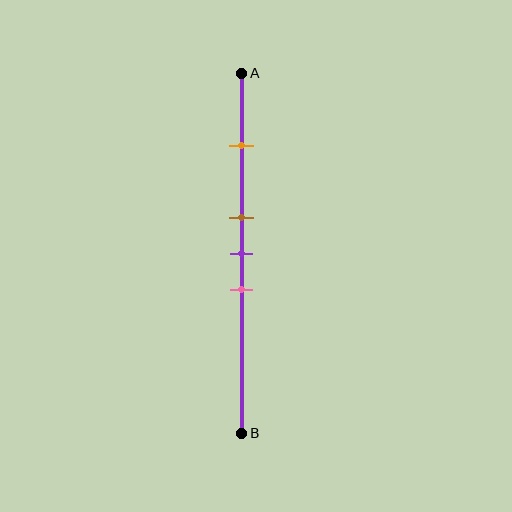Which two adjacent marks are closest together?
The brown and purple marks are the closest adjacent pair.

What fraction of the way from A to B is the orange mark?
The orange mark is approximately 20% (0.2) of the way from A to B.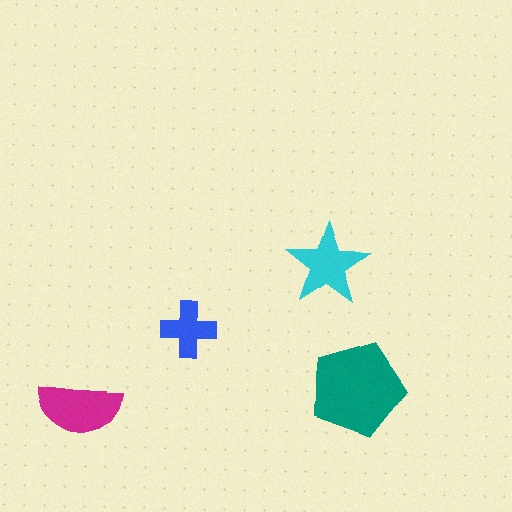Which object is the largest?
The teal pentagon.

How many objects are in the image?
There are 4 objects in the image.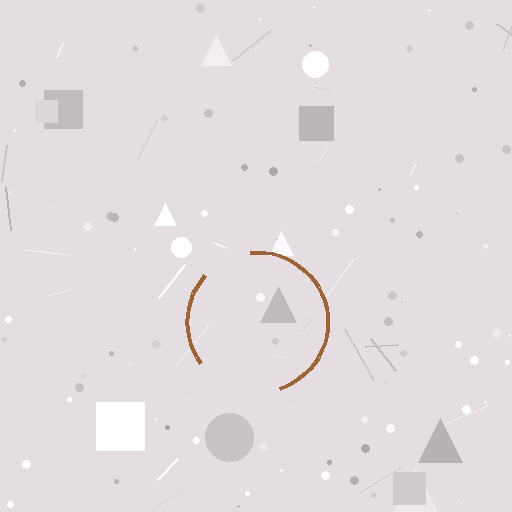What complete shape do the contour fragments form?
The contour fragments form a circle.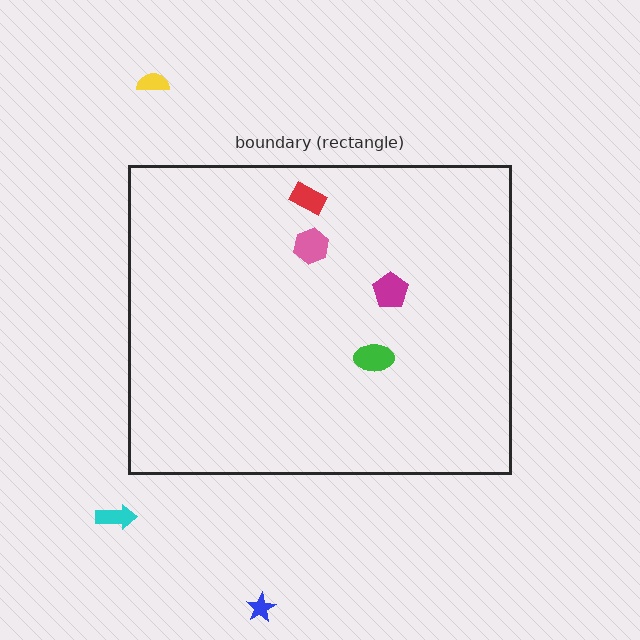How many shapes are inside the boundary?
4 inside, 3 outside.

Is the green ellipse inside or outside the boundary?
Inside.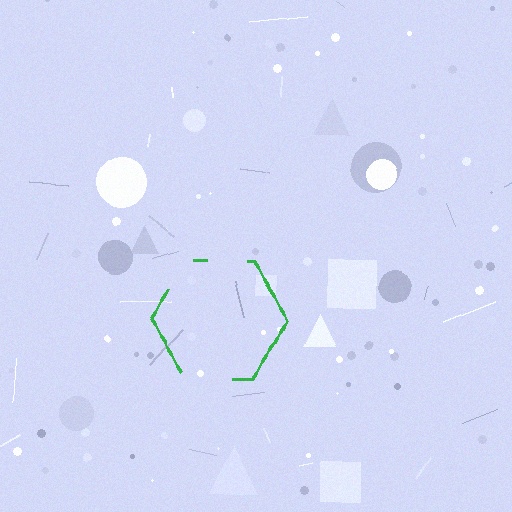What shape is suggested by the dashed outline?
The dashed outline suggests a hexagon.